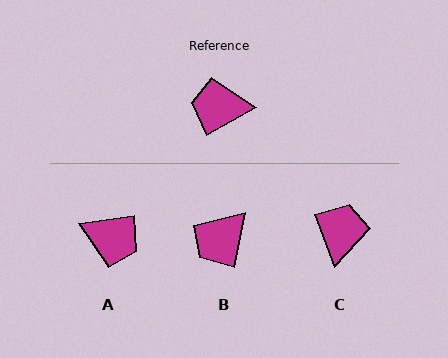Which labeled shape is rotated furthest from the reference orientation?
A, about 159 degrees away.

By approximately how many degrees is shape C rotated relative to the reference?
Approximately 99 degrees clockwise.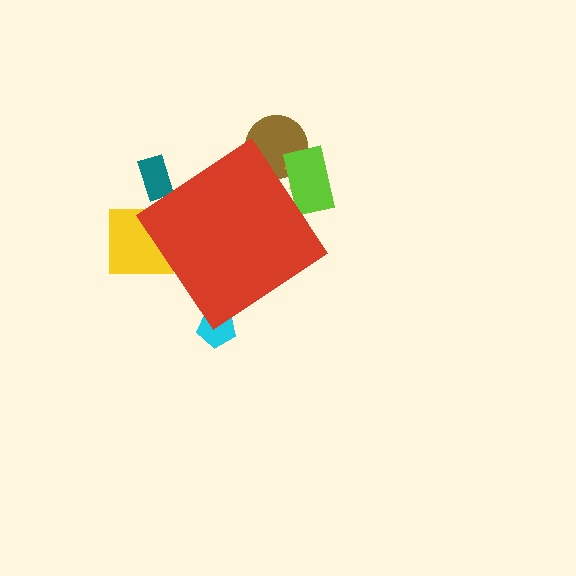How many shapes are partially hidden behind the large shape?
6 shapes are partially hidden.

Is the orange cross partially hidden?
Yes, the orange cross is partially hidden behind the red diamond.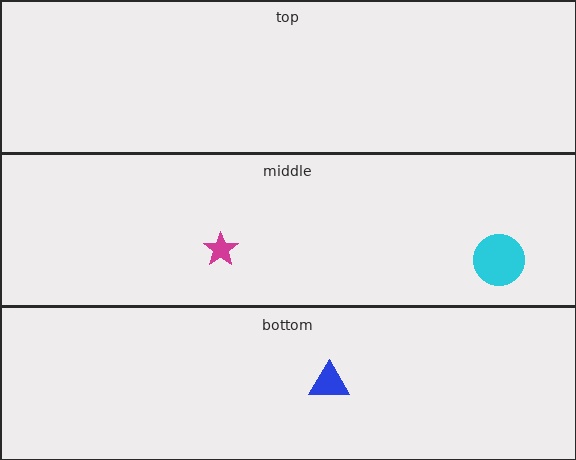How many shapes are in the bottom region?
1.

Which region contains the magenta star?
The middle region.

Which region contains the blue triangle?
The bottom region.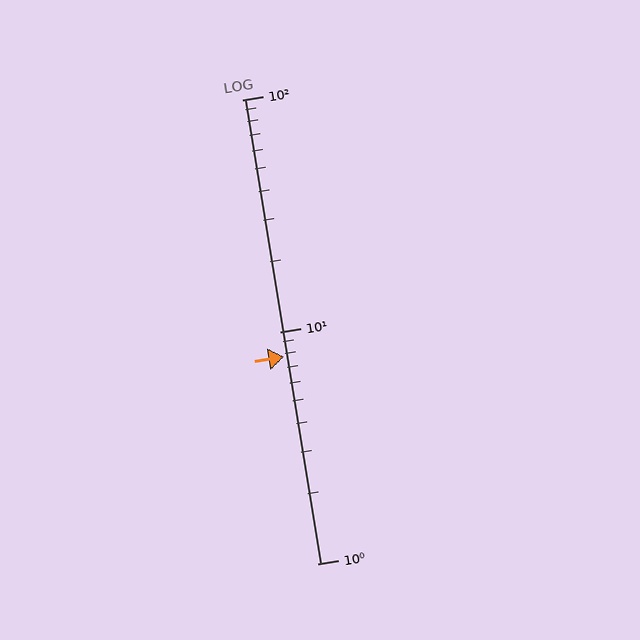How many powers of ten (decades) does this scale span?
The scale spans 2 decades, from 1 to 100.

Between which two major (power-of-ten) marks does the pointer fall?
The pointer is between 1 and 10.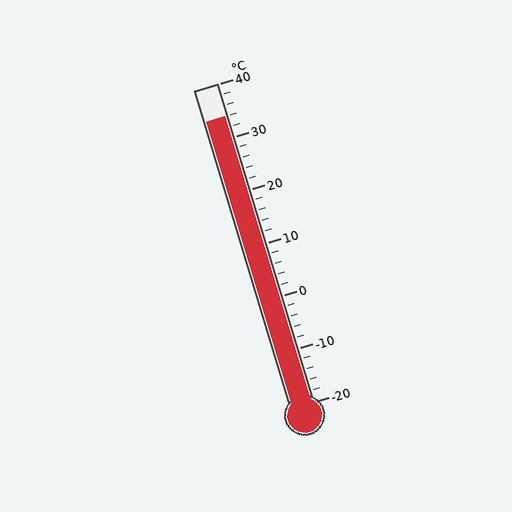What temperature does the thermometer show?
The thermometer shows approximately 34°C.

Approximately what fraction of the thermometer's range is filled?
The thermometer is filled to approximately 90% of its range.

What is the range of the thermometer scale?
The thermometer scale ranges from -20°C to 40°C.